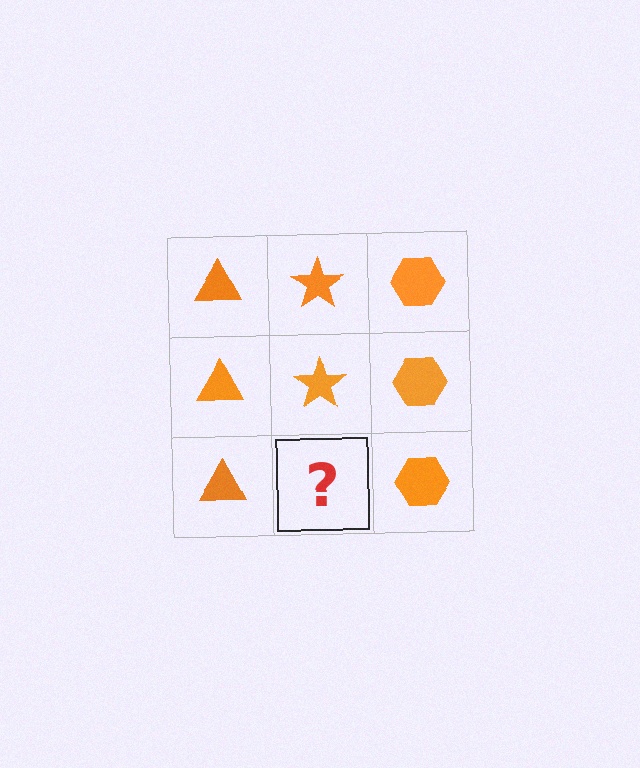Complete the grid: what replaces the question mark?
The question mark should be replaced with an orange star.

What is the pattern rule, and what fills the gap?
The rule is that each column has a consistent shape. The gap should be filled with an orange star.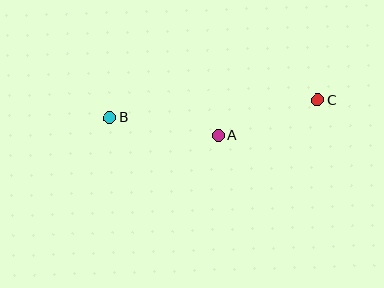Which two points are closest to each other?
Points A and C are closest to each other.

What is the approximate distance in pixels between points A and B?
The distance between A and B is approximately 110 pixels.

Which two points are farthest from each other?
Points B and C are farthest from each other.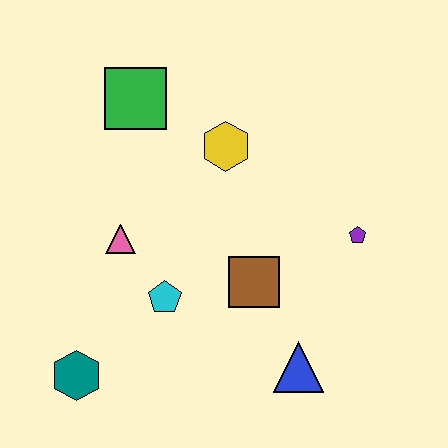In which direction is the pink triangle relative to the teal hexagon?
The pink triangle is above the teal hexagon.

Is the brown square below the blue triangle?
No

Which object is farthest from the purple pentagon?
The teal hexagon is farthest from the purple pentagon.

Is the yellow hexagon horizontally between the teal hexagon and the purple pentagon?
Yes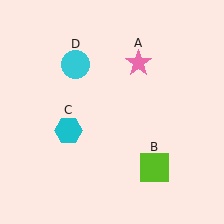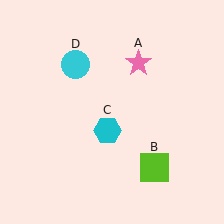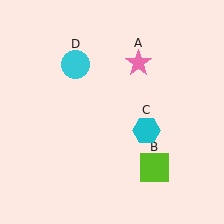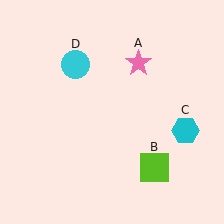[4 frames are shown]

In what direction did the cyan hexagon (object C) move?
The cyan hexagon (object C) moved right.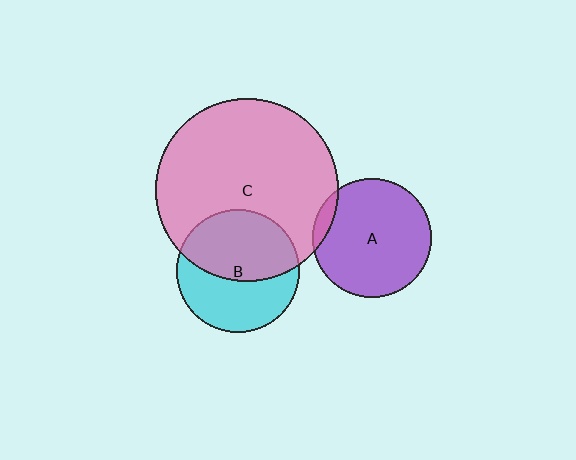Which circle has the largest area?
Circle C (pink).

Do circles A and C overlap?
Yes.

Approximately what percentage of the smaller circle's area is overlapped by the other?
Approximately 5%.